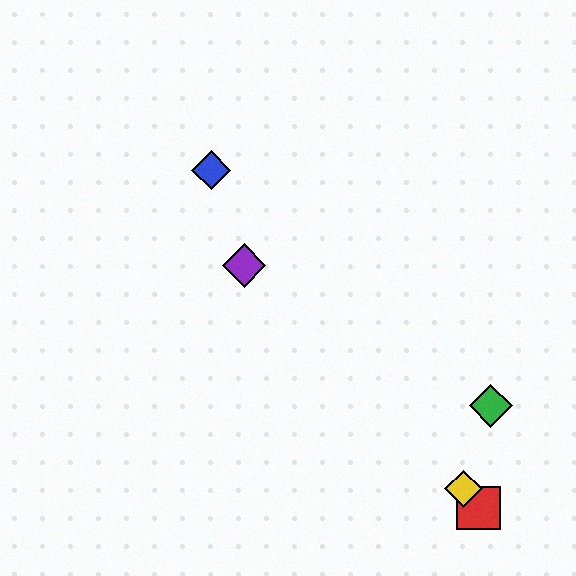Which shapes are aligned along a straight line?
The red square, the blue diamond, the yellow diamond are aligned along a straight line.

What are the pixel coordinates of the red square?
The red square is at (479, 508).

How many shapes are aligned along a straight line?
3 shapes (the red square, the blue diamond, the yellow diamond) are aligned along a straight line.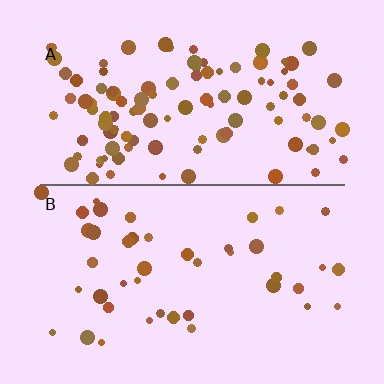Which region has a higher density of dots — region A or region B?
A (the top).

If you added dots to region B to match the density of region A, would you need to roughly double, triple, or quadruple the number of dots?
Approximately triple.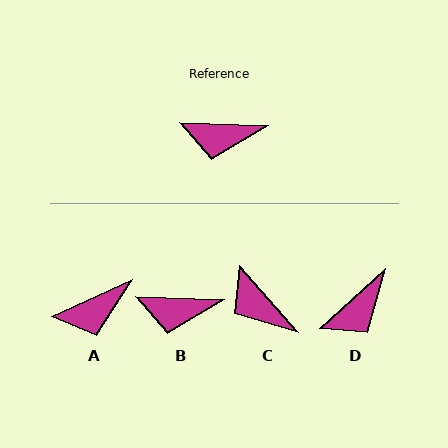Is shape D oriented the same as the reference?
No, it is off by about 44 degrees.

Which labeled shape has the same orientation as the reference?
B.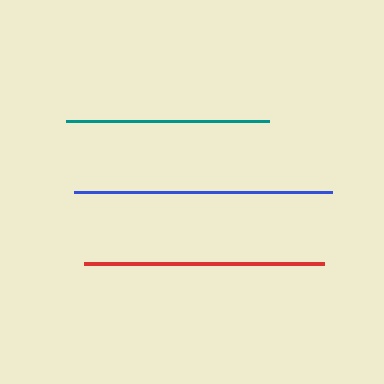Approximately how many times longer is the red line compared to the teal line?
The red line is approximately 1.2 times the length of the teal line.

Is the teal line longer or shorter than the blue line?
The blue line is longer than the teal line.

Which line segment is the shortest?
The teal line is the shortest at approximately 203 pixels.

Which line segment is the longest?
The blue line is the longest at approximately 259 pixels.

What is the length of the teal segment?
The teal segment is approximately 203 pixels long.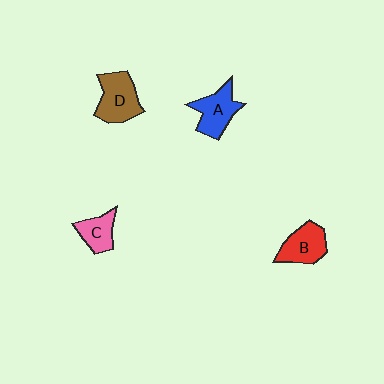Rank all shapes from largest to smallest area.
From largest to smallest: D (brown), A (blue), B (red), C (pink).